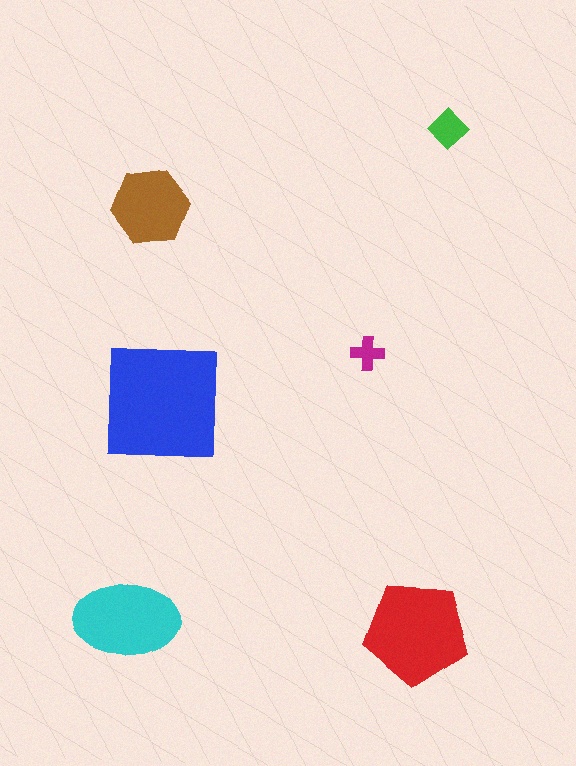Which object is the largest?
The blue square.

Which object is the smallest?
The magenta cross.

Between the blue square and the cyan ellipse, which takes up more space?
The blue square.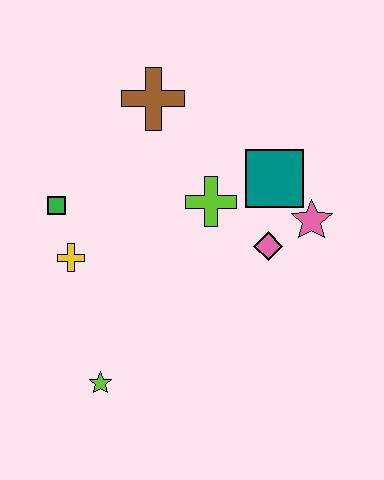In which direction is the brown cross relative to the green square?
The brown cross is above the green square.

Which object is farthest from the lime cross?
The lime star is farthest from the lime cross.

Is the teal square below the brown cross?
Yes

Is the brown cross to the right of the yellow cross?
Yes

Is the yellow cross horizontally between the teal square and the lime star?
No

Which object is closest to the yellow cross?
The green square is closest to the yellow cross.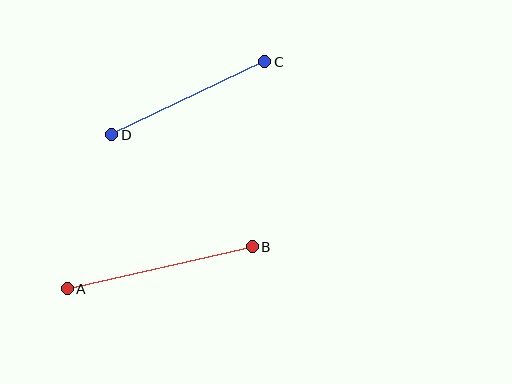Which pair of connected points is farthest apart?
Points A and B are farthest apart.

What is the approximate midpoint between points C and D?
The midpoint is at approximately (188, 98) pixels.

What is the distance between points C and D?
The distance is approximately 169 pixels.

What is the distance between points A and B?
The distance is approximately 190 pixels.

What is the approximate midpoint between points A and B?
The midpoint is at approximately (160, 268) pixels.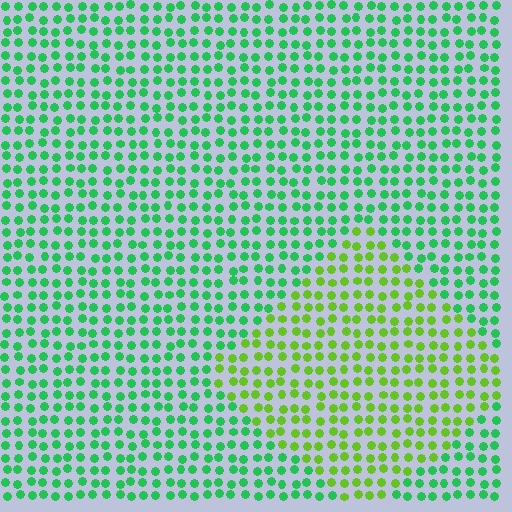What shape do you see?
I see a diamond.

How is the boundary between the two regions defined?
The boundary is defined purely by a slight shift in hue (about 42 degrees). Spacing, size, and orientation are identical on both sides.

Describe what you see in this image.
The image is filled with small green elements in a uniform arrangement. A diamond-shaped region is visible where the elements are tinted to a slightly different hue, forming a subtle color boundary.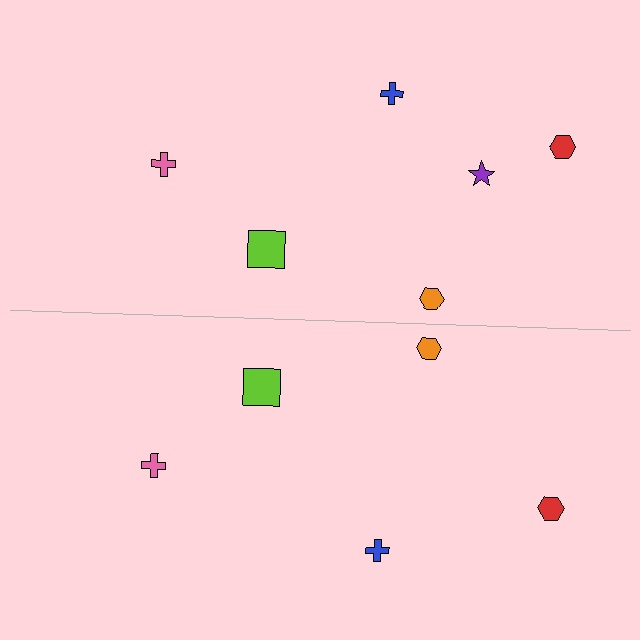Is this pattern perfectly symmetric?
No, the pattern is not perfectly symmetric. A purple star is missing from the bottom side.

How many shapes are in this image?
There are 11 shapes in this image.